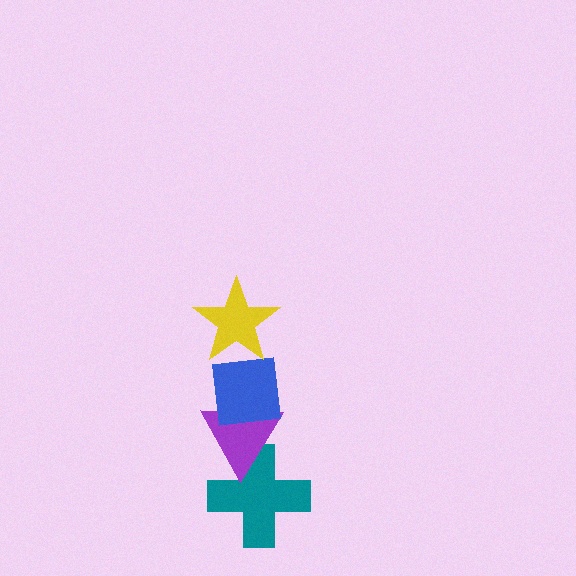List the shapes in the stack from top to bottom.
From top to bottom: the yellow star, the blue square, the purple triangle, the teal cross.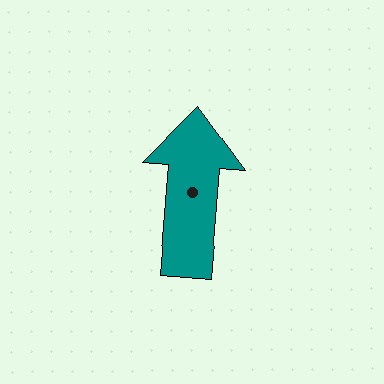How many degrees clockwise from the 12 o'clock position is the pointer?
Approximately 5 degrees.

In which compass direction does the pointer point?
North.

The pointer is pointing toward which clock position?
Roughly 12 o'clock.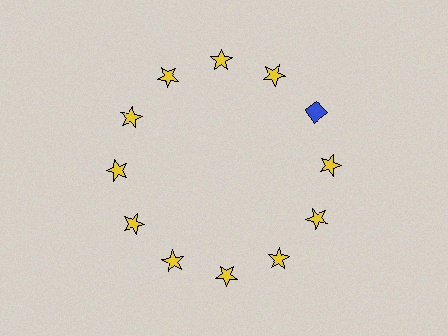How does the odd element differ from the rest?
It differs in both color (blue instead of yellow) and shape (diamond instead of star).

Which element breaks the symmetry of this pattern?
The blue diamond at roughly the 2 o'clock position breaks the symmetry. All other shapes are yellow stars.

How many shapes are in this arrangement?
There are 12 shapes arranged in a ring pattern.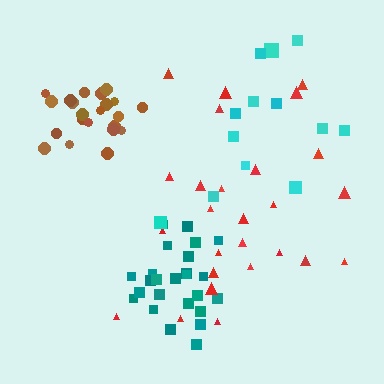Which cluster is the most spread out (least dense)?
Cyan.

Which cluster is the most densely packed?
Teal.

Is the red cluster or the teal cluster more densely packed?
Teal.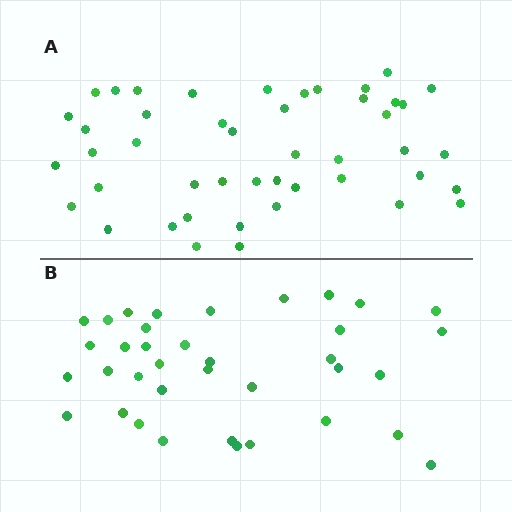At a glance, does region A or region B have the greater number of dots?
Region A (the top region) has more dots.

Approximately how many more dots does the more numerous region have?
Region A has roughly 8 or so more dots than region B.